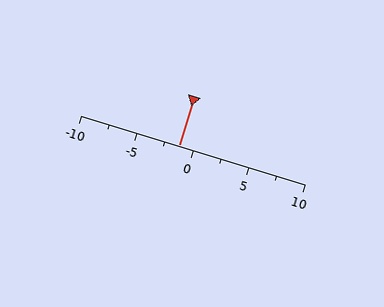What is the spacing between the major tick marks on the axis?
The major ticks are spaced 5 apart.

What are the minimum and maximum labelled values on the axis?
The axis runs from -10 to 10.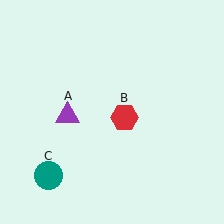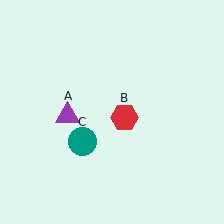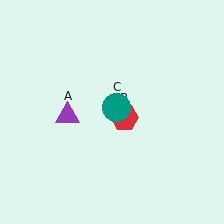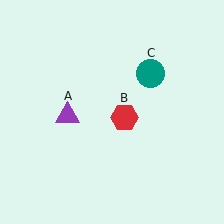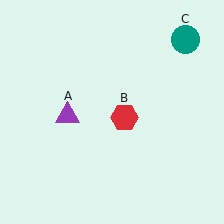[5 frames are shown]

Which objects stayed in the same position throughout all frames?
Purple triangle (object A) and red hexagon (object B) remained stationary.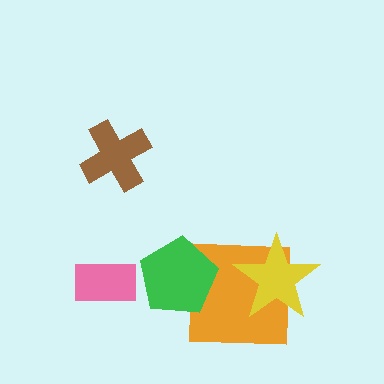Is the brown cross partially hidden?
No, no other shape covers it.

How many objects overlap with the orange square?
2 objects overlap with the orange square.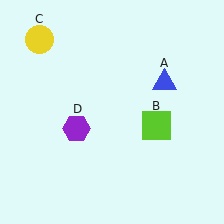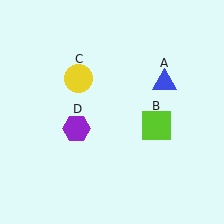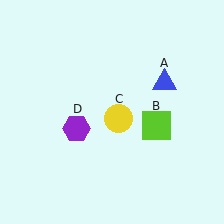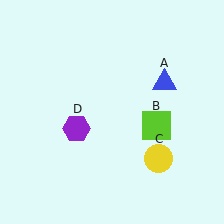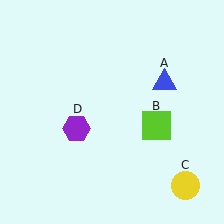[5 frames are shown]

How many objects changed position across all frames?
1 object changed position: yellow circle (object C).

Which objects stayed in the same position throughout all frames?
Blue triangle (object A) and lime square (object B) and purple hexagon (object D) remained stationary.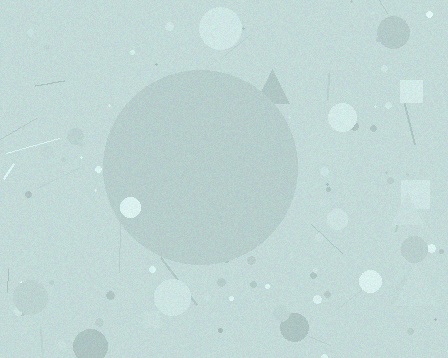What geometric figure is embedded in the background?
A circle is embedded in the background.